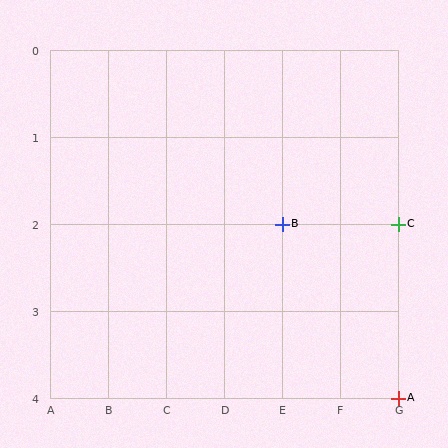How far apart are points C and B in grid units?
Points C and B are 2 columns apart.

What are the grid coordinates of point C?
Point C is at grid coordinates (G, 2).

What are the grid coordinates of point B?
Point B is at grid coordinates (E, 2).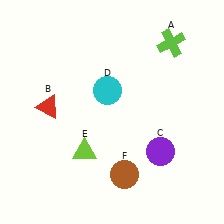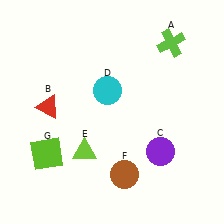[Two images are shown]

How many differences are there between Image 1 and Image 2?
There is 1 difference between the two images.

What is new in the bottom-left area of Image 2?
A lime square (G) was added in the bottom-left area of Image 2.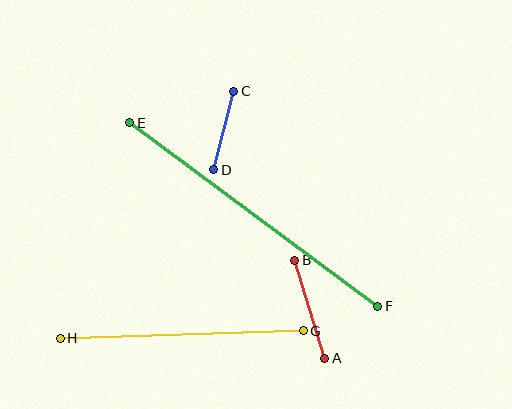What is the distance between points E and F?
The distance is approximately 308 pixels.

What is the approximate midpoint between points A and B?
The midpoint is at approximately (310, 309) pixels.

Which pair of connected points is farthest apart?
Points E and F are farthest apart.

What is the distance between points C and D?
The distance is approximately 81 pixels.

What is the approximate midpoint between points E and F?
The midpoint is at approximately (254, 215) pixels.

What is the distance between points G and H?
The distance is approximately 243 pixels.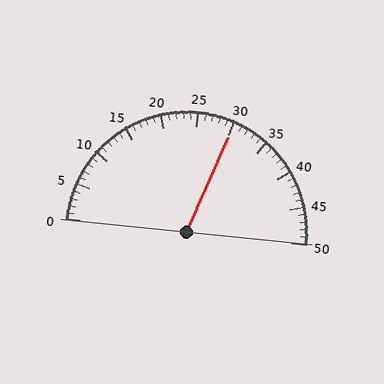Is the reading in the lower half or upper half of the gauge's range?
The reading is in the upper half of the range (0 to 50).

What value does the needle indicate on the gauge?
The needle indicates approximately 30.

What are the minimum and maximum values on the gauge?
The gauge ranges from 0 to 50.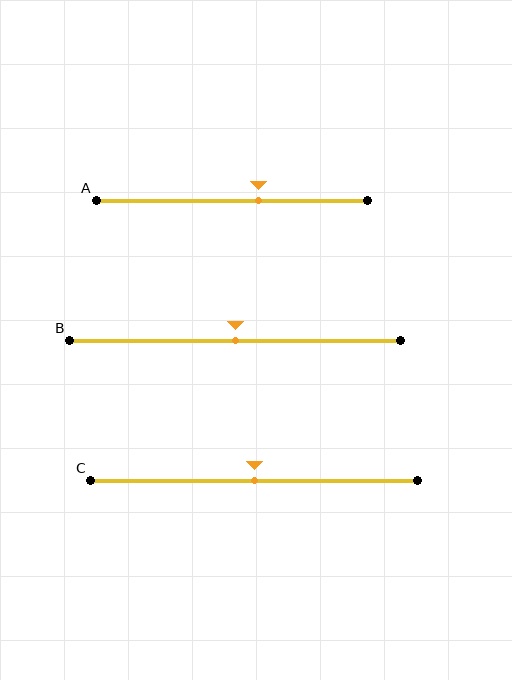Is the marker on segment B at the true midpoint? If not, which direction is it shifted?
Yes, the marker on segment B is at the true midpoint.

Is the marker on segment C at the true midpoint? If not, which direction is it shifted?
Yes, the marker on segment C is at the true midpoint.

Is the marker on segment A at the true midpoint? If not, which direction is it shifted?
No, the marker on segment A is shifted to the right by about 10% of the segment length.